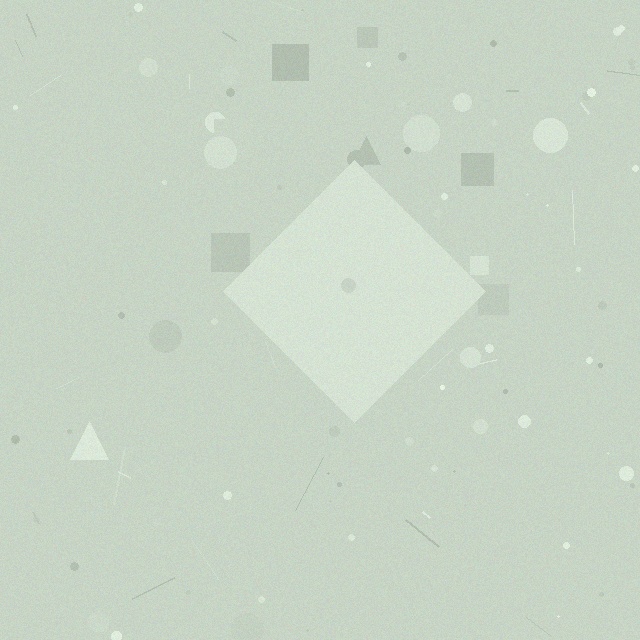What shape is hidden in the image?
A diamond is hidden in the image.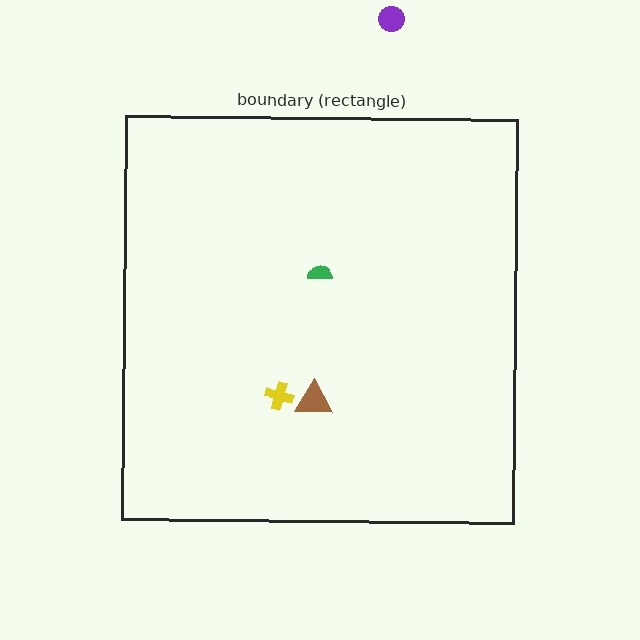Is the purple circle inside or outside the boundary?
Outside.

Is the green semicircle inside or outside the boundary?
Inside.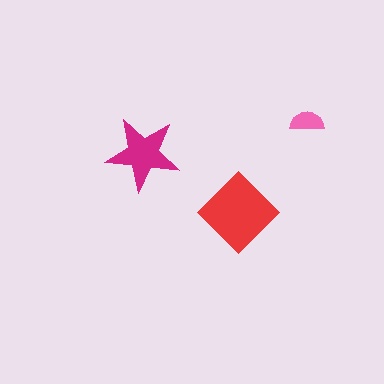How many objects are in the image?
There are 3 objects in the image.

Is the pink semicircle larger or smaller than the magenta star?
Smaller.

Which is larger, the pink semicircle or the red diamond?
The red diamond.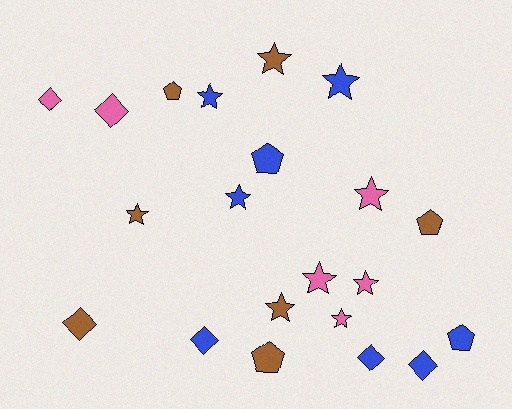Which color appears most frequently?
Blue, with 8 objects.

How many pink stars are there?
There are 4 pink stars.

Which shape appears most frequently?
Star, with 10 objects.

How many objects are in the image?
There are 21 objects.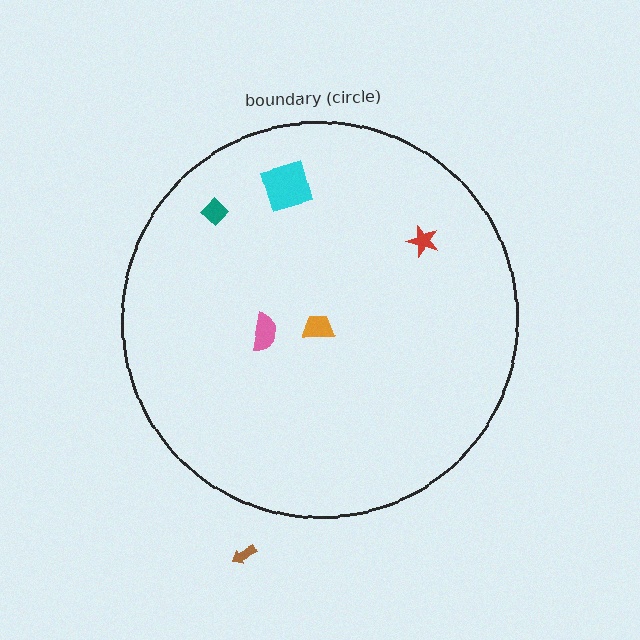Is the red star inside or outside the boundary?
Inside.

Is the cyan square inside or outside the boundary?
Inside.